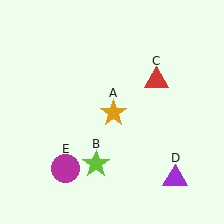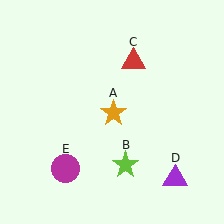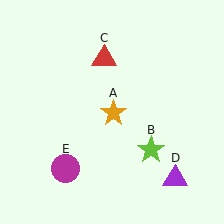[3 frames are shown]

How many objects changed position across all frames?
2 objects changed position: lime star (object B), red triangle (object C).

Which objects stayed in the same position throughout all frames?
Orange star (object A) and purple triangle (object D) and magenta circle (object E) remained stationary.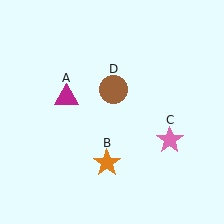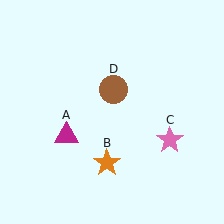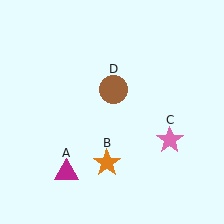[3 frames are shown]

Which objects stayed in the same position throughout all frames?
Orange star (object B) and pink star (object C) and brown circle (object D) remained stationary.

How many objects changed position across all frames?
1 object changed position: magenta triangle (object A).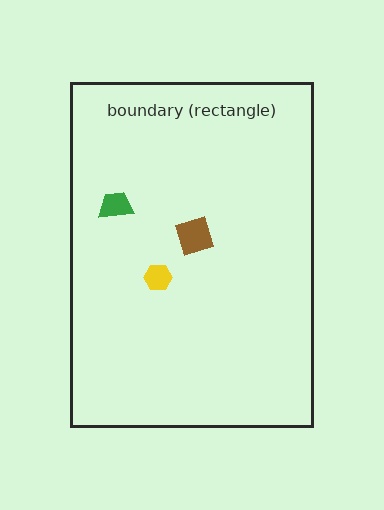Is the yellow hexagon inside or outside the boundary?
Inside.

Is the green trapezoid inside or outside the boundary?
Inside.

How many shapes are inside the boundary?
3 inside, 0 outside.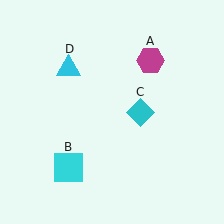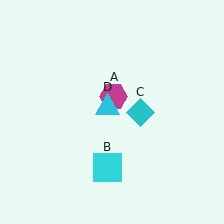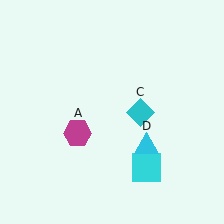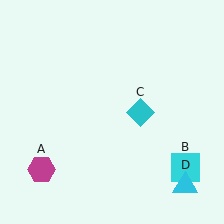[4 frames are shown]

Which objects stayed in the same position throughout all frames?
Cyan diamond (object C) remained stationary.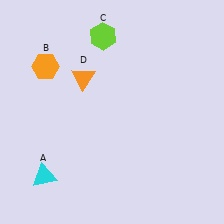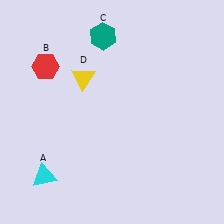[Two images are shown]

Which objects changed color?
B changed from orange to red. C changed from lime to teal. D changed from orange to yellow.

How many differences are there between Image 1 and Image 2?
There are 3 differences between the two images.